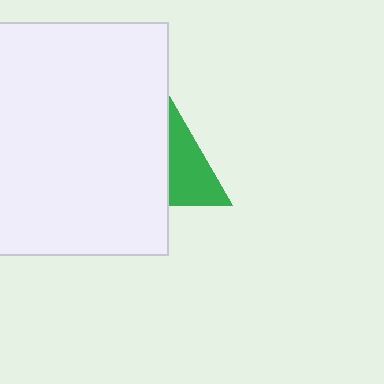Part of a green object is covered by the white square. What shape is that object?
It is a triangle.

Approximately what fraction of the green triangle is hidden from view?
Roughly 56% of the green triangle is hidden behind the white square.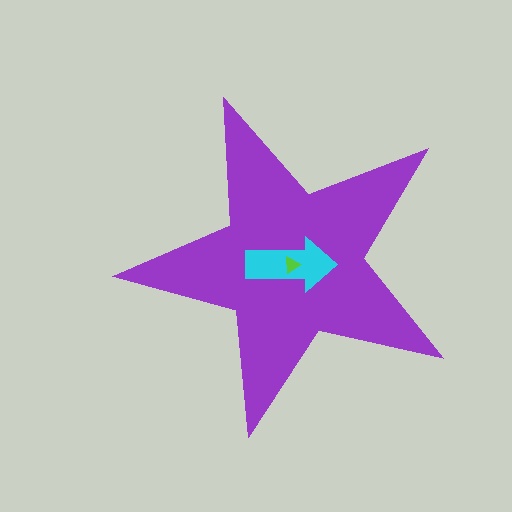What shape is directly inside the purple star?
The cyan arrow.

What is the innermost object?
The lime triangle.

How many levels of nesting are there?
3.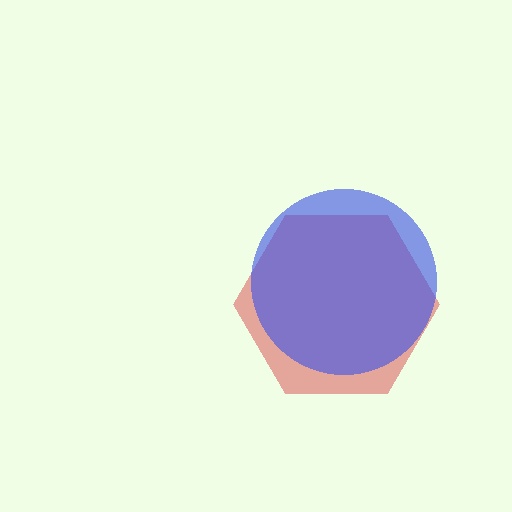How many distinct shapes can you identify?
There are 2 distinct shapes: a red hexagon, a blue circle.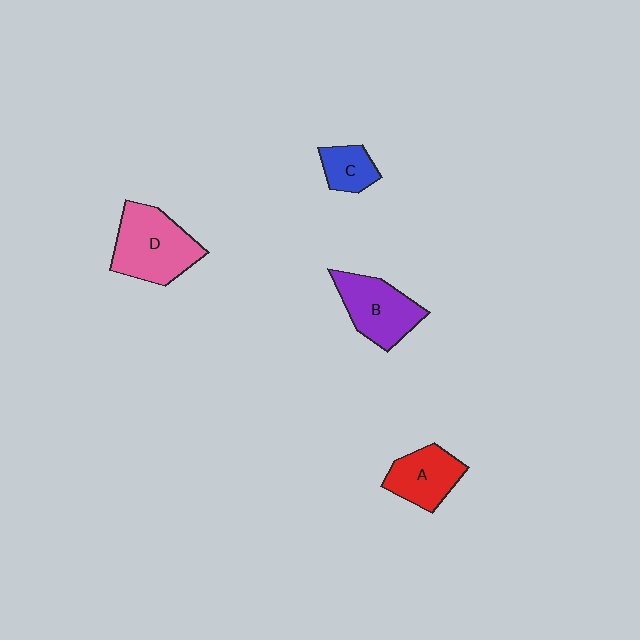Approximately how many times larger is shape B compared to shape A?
Approximately 1.2 times.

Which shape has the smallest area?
Shape C (blue).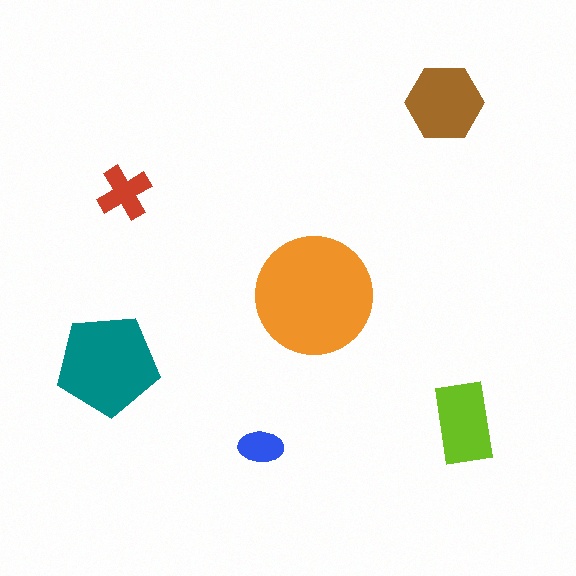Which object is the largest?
The orange circle.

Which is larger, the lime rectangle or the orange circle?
The orange circle.